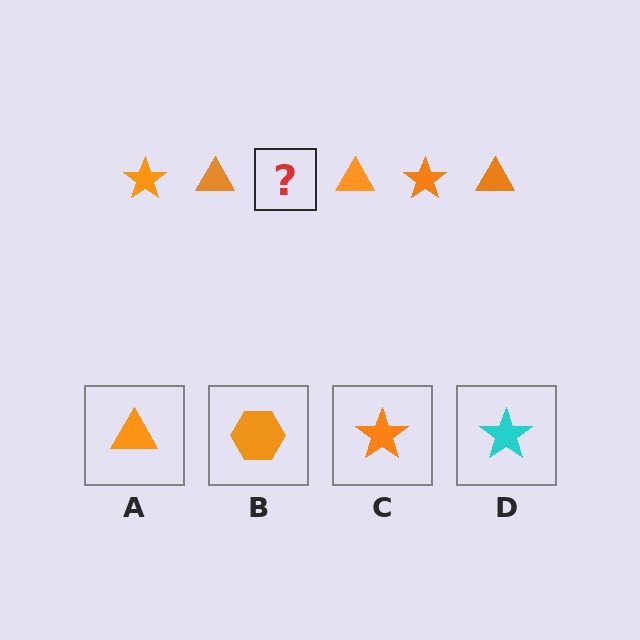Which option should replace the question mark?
Option C.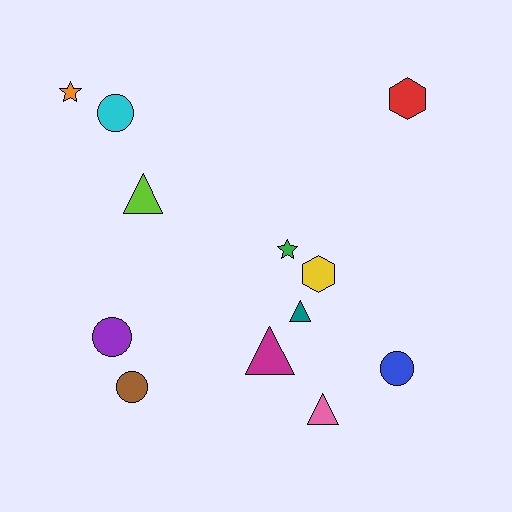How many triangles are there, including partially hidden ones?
There are 4 triangles.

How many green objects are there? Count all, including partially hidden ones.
There is 1 green object.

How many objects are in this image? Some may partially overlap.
There are 12 objects.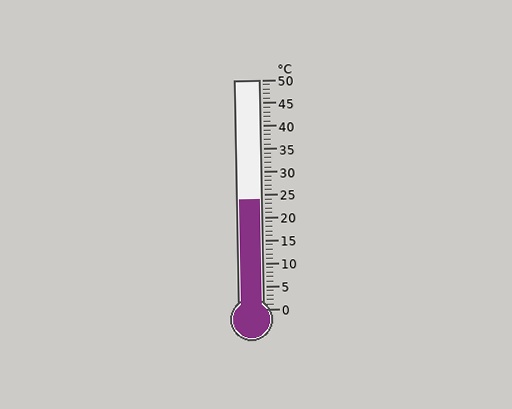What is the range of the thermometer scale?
The thermometer scale ranges from 0°C to 50°C.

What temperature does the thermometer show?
The thermometer shows approximately 24°C.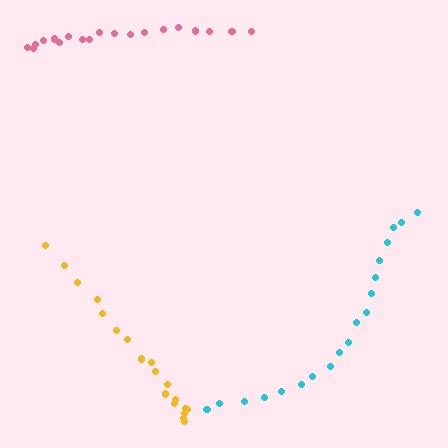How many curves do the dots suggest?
There are 3 distinct paths.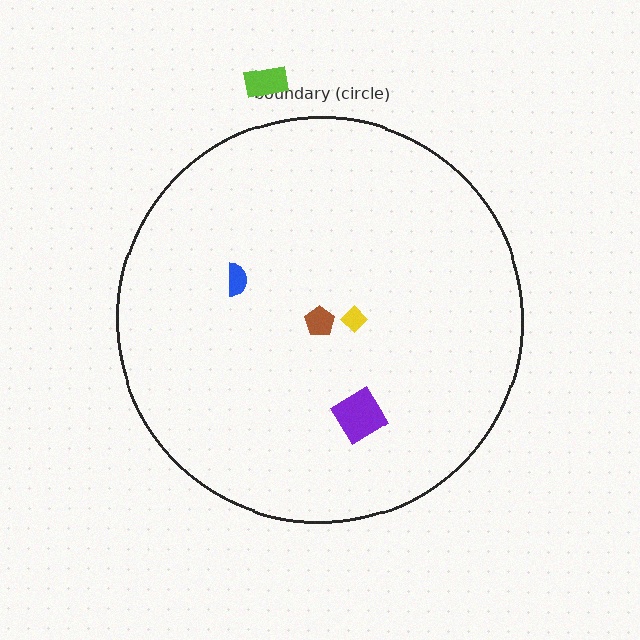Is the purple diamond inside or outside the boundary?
Inside.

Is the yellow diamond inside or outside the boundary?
Inside.